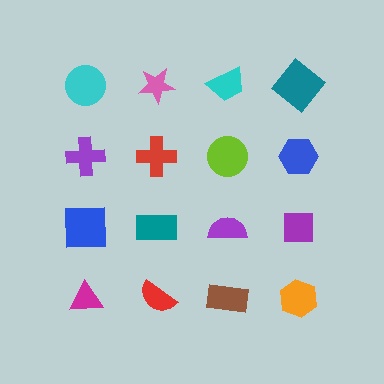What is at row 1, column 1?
A cyan circle.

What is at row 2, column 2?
A red cross.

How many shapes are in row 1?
4 shapes.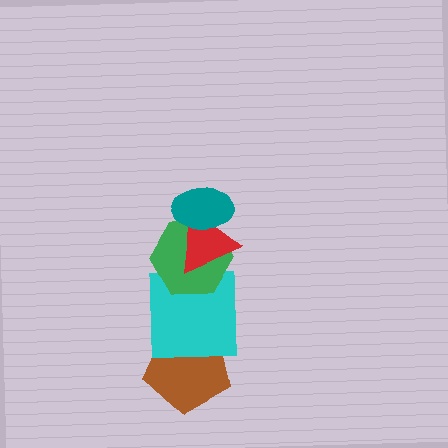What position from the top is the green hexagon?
The green hexagon is 3rd from the top.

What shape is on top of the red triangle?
The teal ellipse is on top of the red triangle.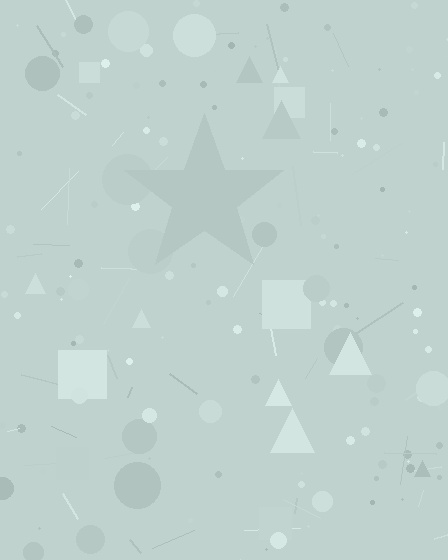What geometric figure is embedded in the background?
A star is embedded in the background.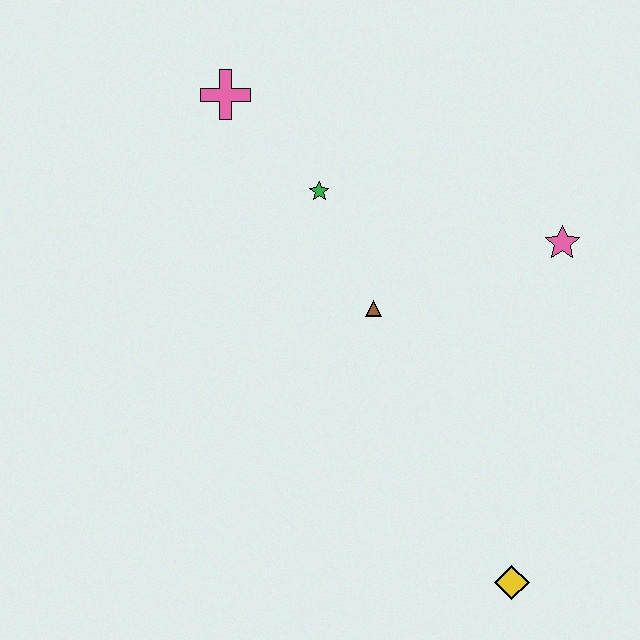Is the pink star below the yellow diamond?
No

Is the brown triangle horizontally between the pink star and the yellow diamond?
No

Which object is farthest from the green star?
The yellow diamond is farthest from the green star.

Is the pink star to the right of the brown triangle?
Yes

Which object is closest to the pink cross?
The green star is closest to the pink cross.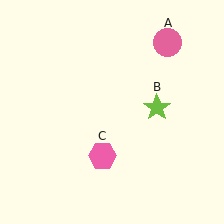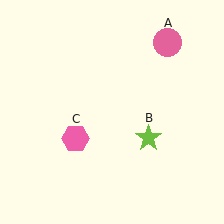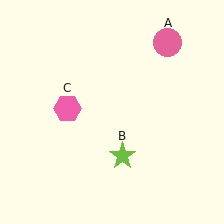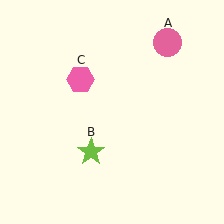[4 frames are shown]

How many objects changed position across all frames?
2 objects changed position: lime star (object B), pink hexagon (object C).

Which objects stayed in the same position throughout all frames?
Pink circle (object A) remained stationary.